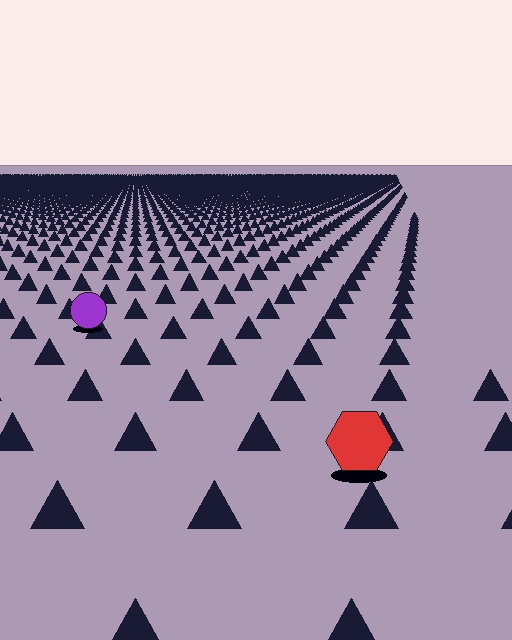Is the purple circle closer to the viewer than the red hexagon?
No. The red hexagon is closer — you can tell from the texture gradient: the ground texture is coarser near it.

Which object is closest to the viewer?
The red hexagon is closest. The texture marks near it are larger and more spread out.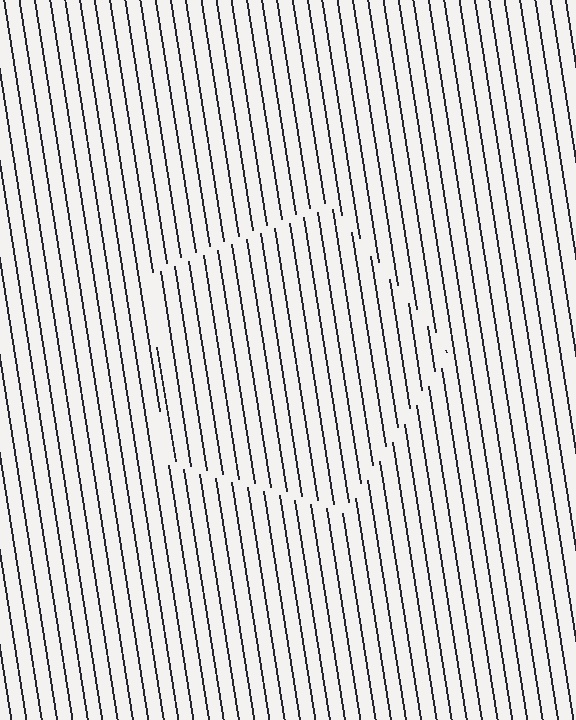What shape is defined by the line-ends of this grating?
An illusory pentagon. The interior of the shape contains the same grating, shifted by half a period — the contour is defined by the phase discontinuity where line-ends from the inner and outer gratings abut.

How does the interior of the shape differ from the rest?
The interior of the shape contains the same grating, shifted by half a period — the contour is defined by the phase discontinuity where line-ends from the inner and outer gratings abut.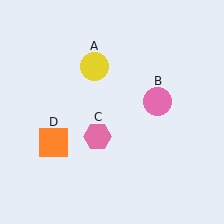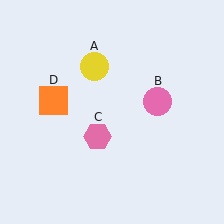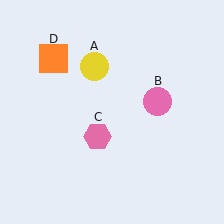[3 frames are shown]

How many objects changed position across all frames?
1 object changed position: orange square (object D).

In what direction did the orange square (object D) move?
The orange square (object D) moved up.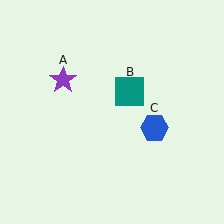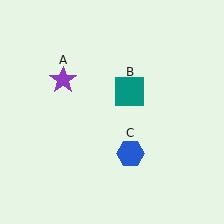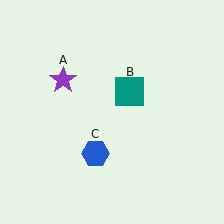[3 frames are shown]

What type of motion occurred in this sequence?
The blue hexagon (object C) rotated clockwise around the center of the scene.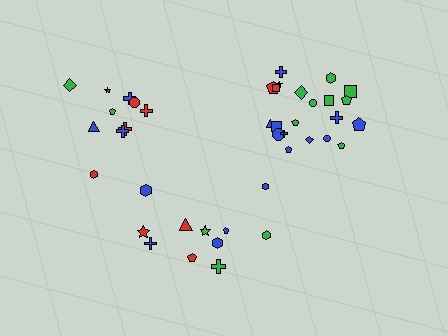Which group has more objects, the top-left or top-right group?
The top-right group.